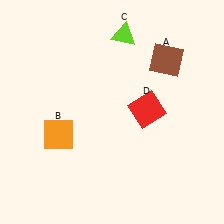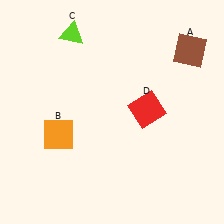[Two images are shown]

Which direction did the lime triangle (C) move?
The lime triangle (C) moved left.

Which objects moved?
The objects that moved are: the brown square (A), the lime triangle (C).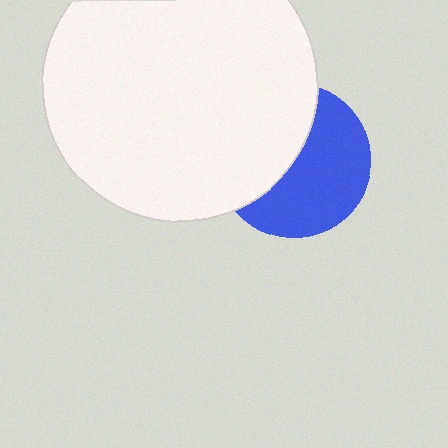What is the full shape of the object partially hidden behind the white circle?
The partially hidden object is a blue circle.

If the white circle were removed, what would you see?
You would see the complete blue circle.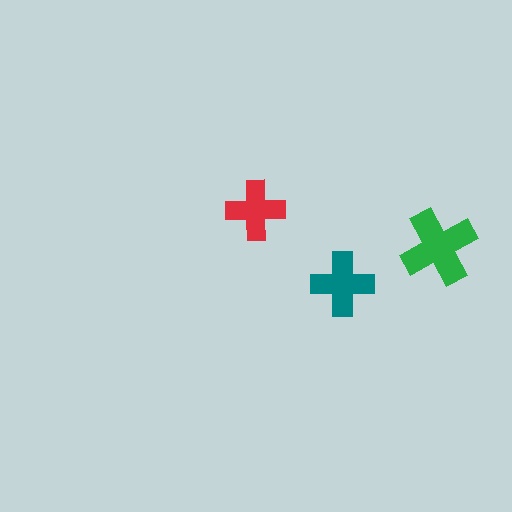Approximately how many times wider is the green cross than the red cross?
About 1.5 times wider.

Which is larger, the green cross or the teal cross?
The green one.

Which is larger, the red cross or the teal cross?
The teal one.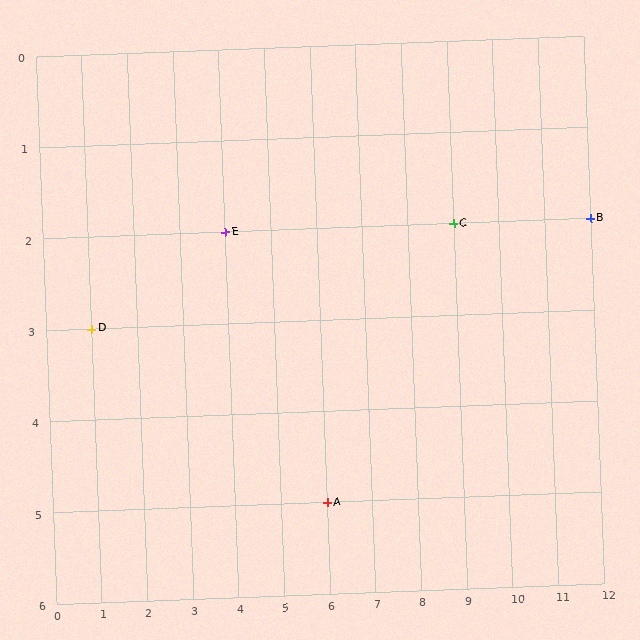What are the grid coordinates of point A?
Point A is at grid coordinates (6, 5).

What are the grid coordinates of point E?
Point E is at grid coordinates (4, 2).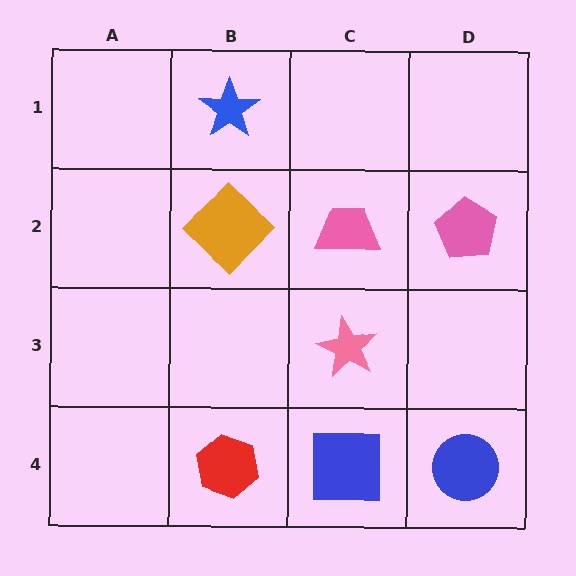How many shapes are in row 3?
1 shape.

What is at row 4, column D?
A blue circle.